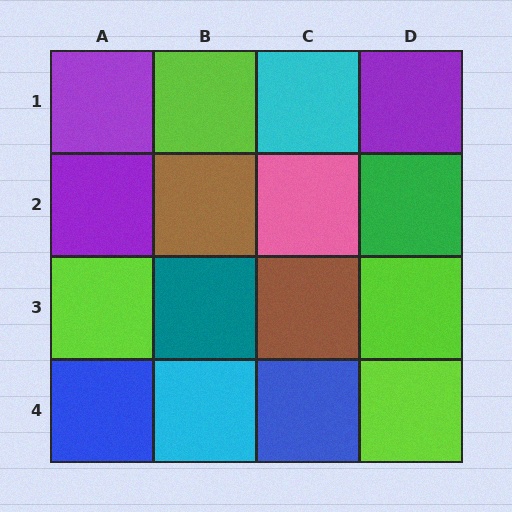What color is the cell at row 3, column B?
Teal.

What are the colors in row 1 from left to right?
Purple, lime, cyan, purple.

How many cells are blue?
2 cells are blue.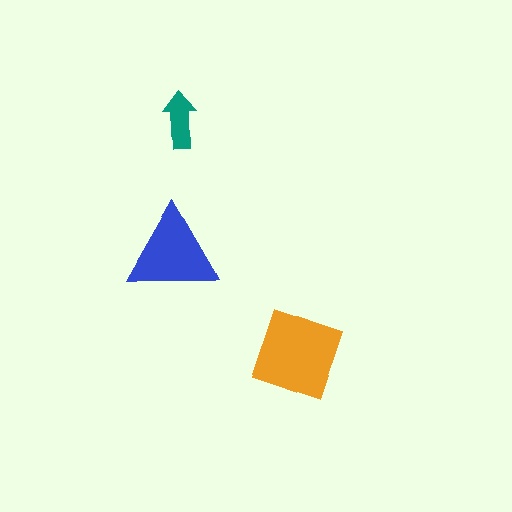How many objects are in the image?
There are 3 objects in the image.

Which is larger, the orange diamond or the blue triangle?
The orange diamond.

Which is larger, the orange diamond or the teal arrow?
The orange diamond.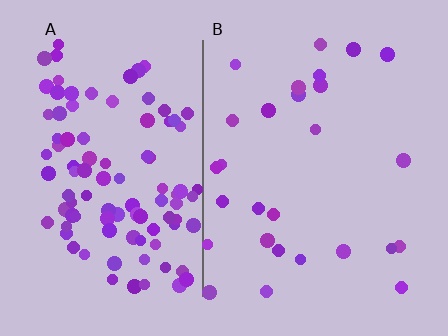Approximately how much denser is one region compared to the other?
Approximately 3.7× — region A over region B.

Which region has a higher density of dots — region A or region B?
A (the left).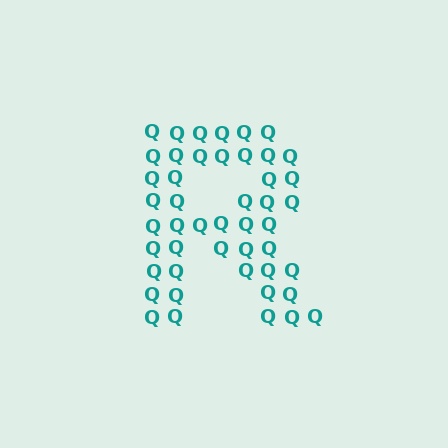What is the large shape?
The large shape is the letter R.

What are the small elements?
The small elements are letter Q's.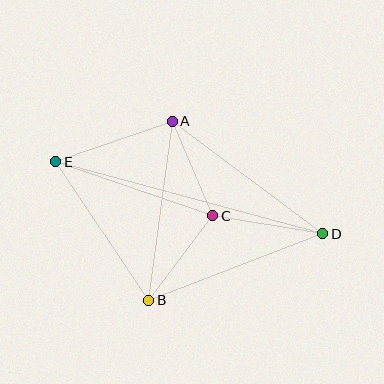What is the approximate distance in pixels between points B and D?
The distance between B and D is approximately 186 pixels.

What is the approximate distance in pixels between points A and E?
The distance between A and E is approximately 123 pixels.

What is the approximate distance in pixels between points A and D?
The distance between A and D is approximately 188 pixels.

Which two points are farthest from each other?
Points D and E are farthest from each other.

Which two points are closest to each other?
Points A and C are closest to each other.